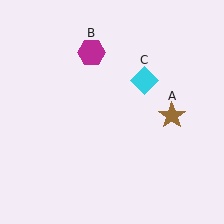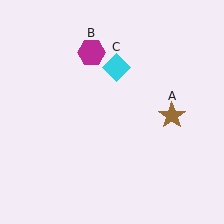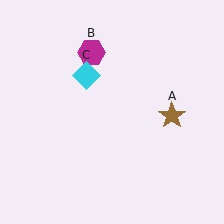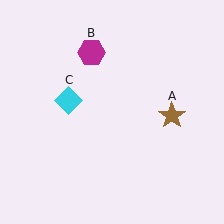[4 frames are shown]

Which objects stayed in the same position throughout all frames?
Brown star (object A) and magenta hexagon (object B) remained stationary.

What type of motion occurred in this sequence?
The cyan diamond (object C) rotated counterclockwise around the center of the scene.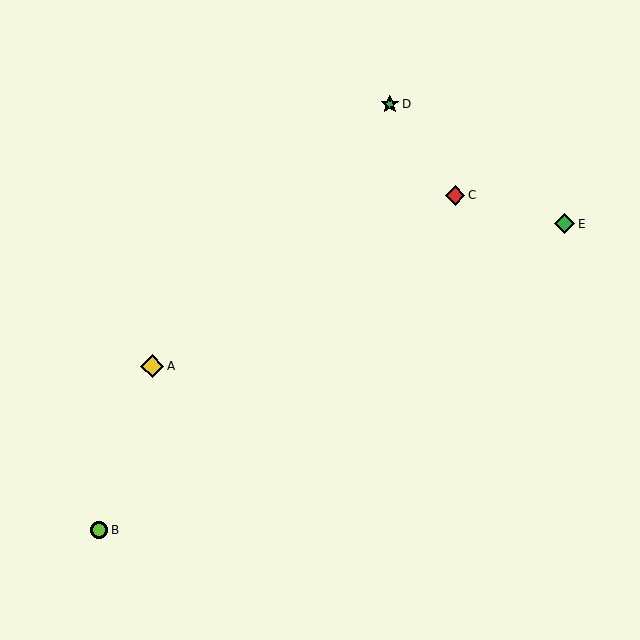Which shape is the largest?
The yellow diamond (labeled A) is the largest.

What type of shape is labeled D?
Shape D is a green star.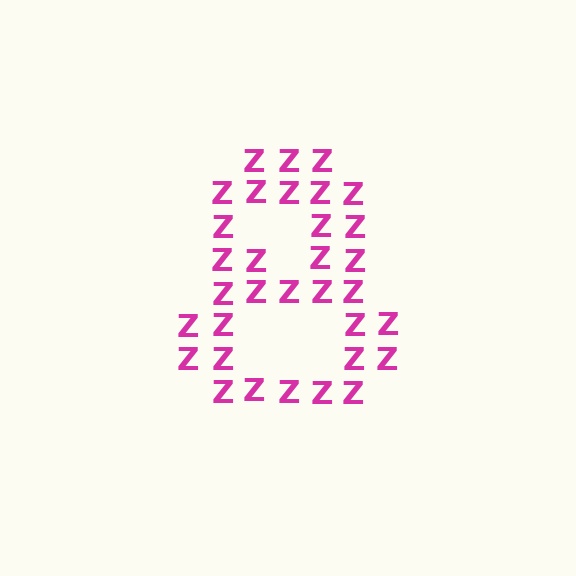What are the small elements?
The small elements are letter Z's.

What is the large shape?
The large shape is the digit 8.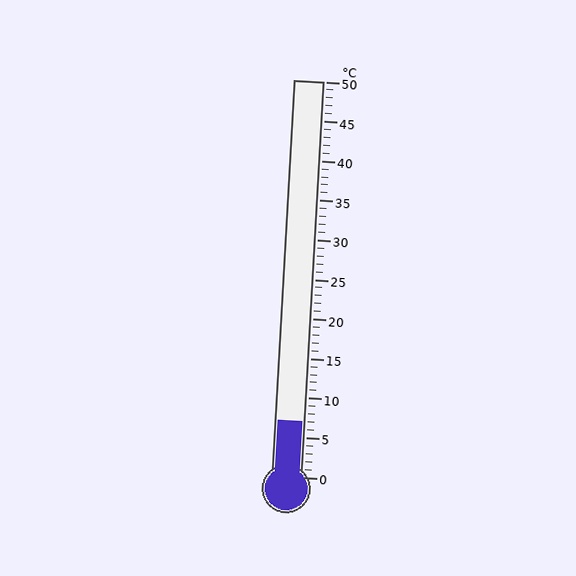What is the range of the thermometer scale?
The thermometer scale ranges from 0°C to 50°C.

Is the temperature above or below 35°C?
The temperature is below 35°C.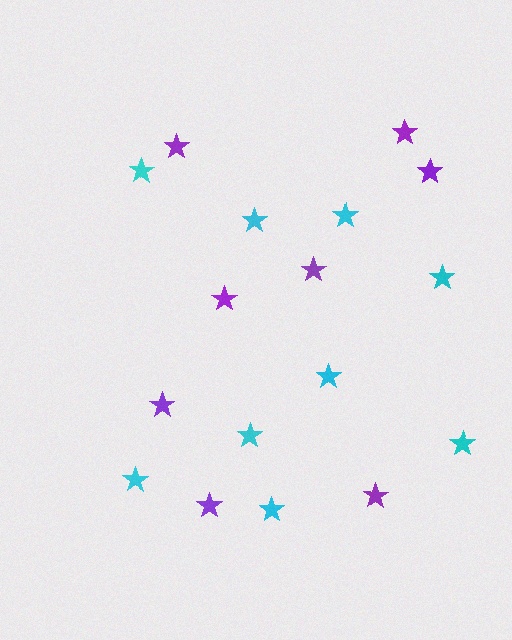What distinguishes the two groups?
There are 2 groups: one group of purple stars (8) and one group of cyan stars (9).